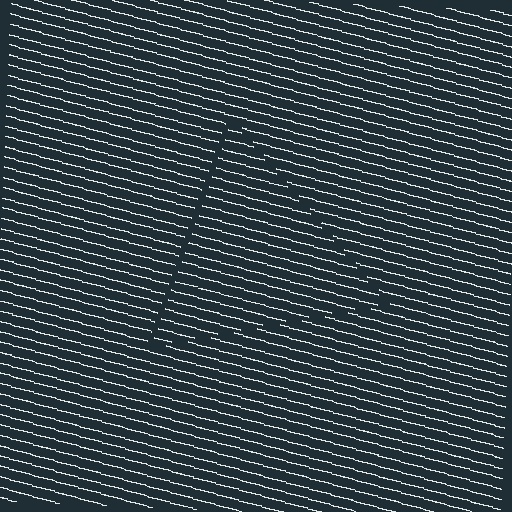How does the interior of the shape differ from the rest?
The interior of the shape contains the same grating, shifted by half a period — the contour is defined by the phase discontinuity where line-ends from the inner and outer gratings abut.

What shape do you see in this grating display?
An illusory triangle. The interior of the shape contains the same grating, shifted by half a period — the contour is defined by the phase discontinuity where line-ends from the inner and outer gratings abut.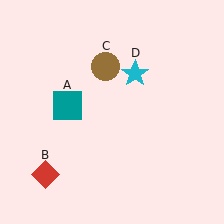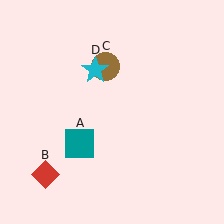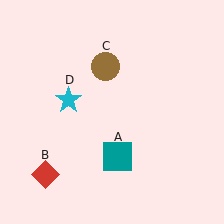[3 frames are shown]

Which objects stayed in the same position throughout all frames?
Red diamond (object B) and brown circle (object C) remained stationary.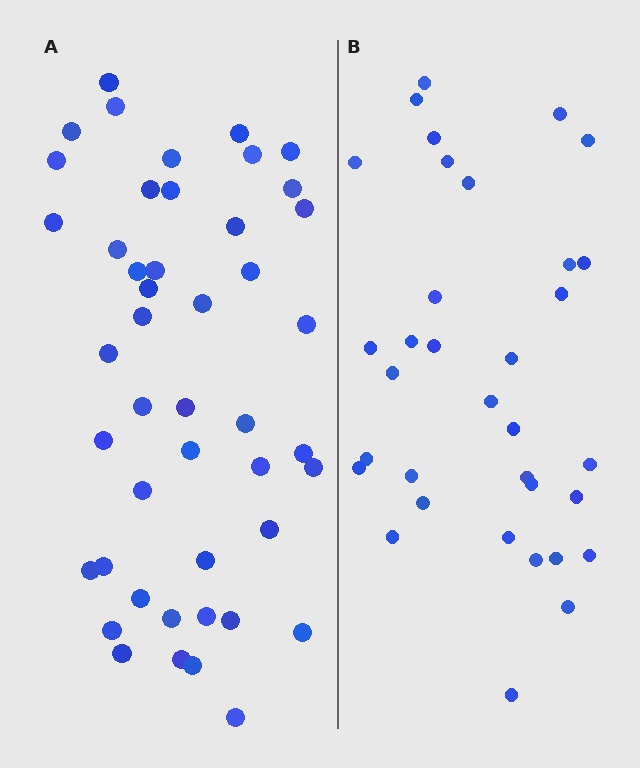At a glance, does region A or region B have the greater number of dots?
Region A (the left region) has more dots.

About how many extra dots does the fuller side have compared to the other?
Region A has roughly 12 or so more dots than region B.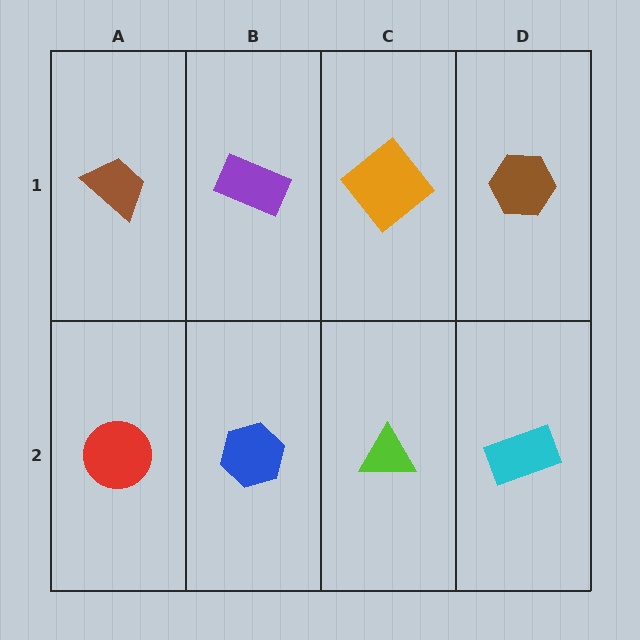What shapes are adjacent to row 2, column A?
A brown trapezoid (row 1, column A), a blue hexagon (row 2, column B).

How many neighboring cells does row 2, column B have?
3.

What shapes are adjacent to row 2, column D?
A brown hexagon (row 1, column D), a lime triangle (row 2, column C).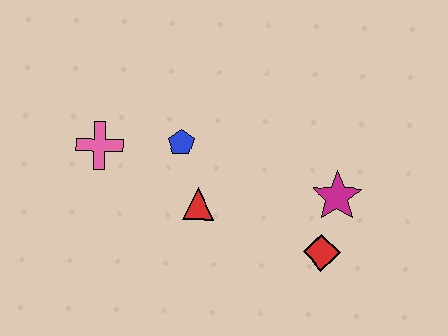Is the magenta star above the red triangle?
Yes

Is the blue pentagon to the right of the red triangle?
No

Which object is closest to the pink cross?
The blue pentagon is closest to the pink cross.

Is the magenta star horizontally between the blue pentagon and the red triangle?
No